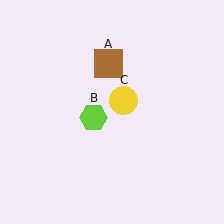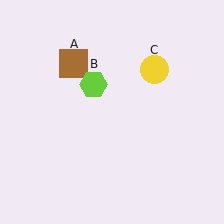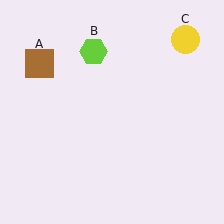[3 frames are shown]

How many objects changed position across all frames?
3 objects changed position: brown square (object A), lime hexagon (object B), yellow circle (object C).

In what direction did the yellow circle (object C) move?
The yellow circle (object C) moved up and to the right.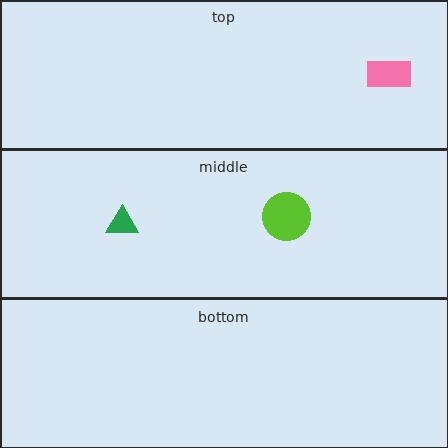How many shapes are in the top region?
1.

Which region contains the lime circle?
The middle region.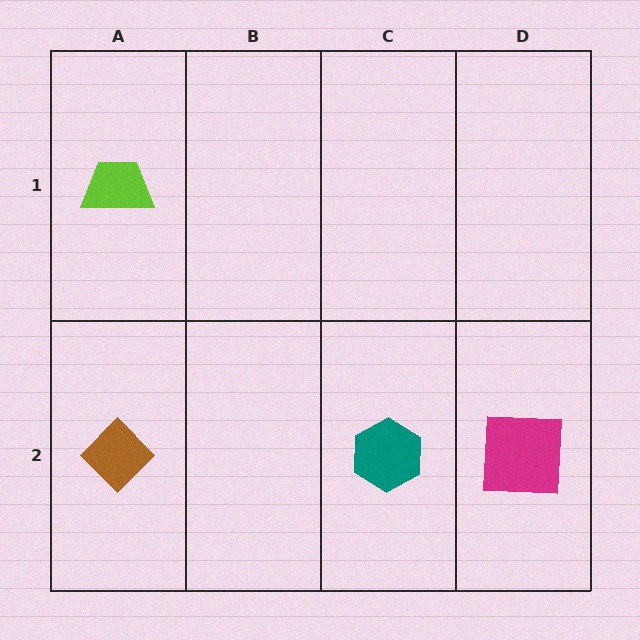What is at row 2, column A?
A brown diamond.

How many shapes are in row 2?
3 shapes.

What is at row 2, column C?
A teal hexagon.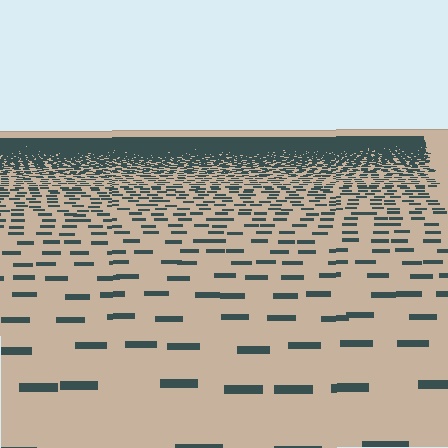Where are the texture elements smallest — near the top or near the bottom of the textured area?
Near the top.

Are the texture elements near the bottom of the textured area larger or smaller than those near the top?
Larger. Near the bottom, elements are closer to the viewer and appear at a bigger on-screen size.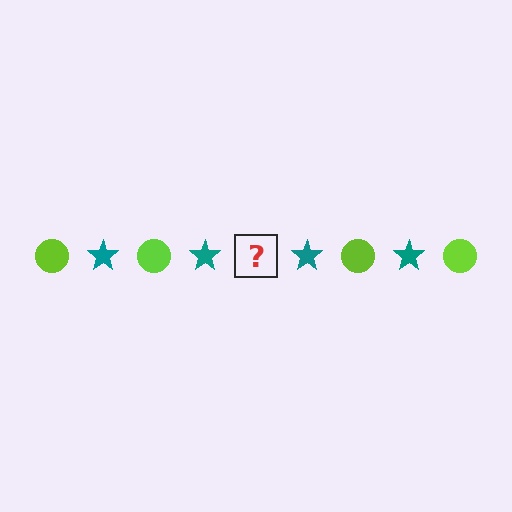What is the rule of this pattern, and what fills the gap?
The rule is that the pattern alternates between lime circle and teal star. The gap should be filled with a lime circle.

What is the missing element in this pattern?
The missing element is a lime circle.